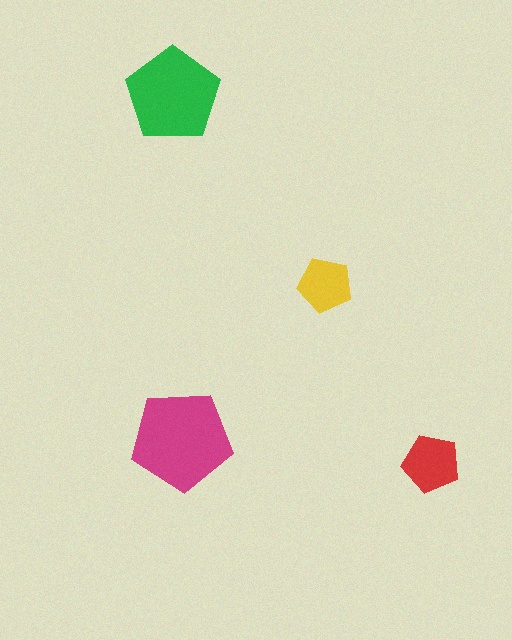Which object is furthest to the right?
The red pentagon is rightmost.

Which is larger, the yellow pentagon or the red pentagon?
The red one.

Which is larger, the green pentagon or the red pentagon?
The green one.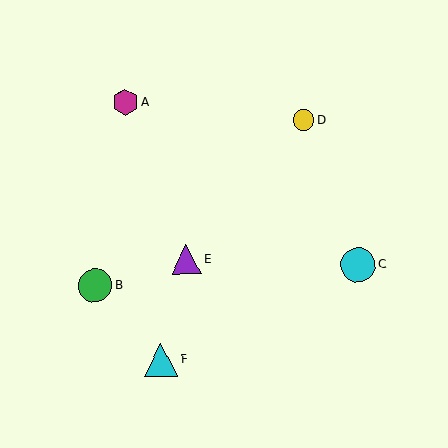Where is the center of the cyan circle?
The center of the cyan circle is at (358, 265).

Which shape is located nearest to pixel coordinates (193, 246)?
The purple triangle (labeled E) at (186, 259) is nearest to that location.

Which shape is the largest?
The cyan circle (labeled C) is the largest.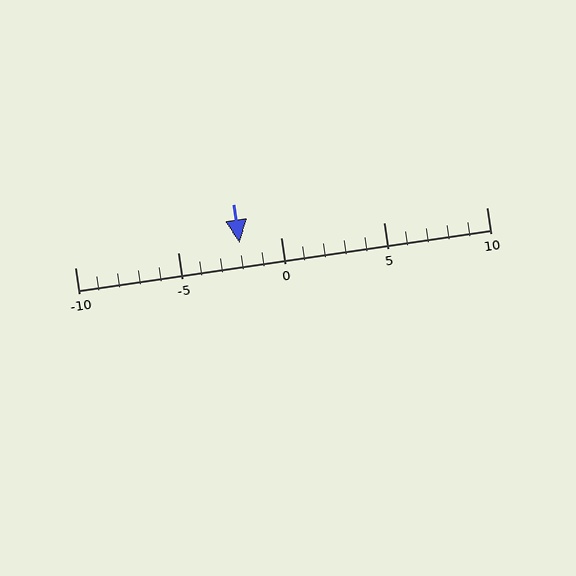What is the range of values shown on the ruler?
The ruler shows values from -10 to 10.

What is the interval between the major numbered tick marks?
The major tick marks are spaced 5 units apart.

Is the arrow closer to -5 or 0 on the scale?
The arrow is closer to 0.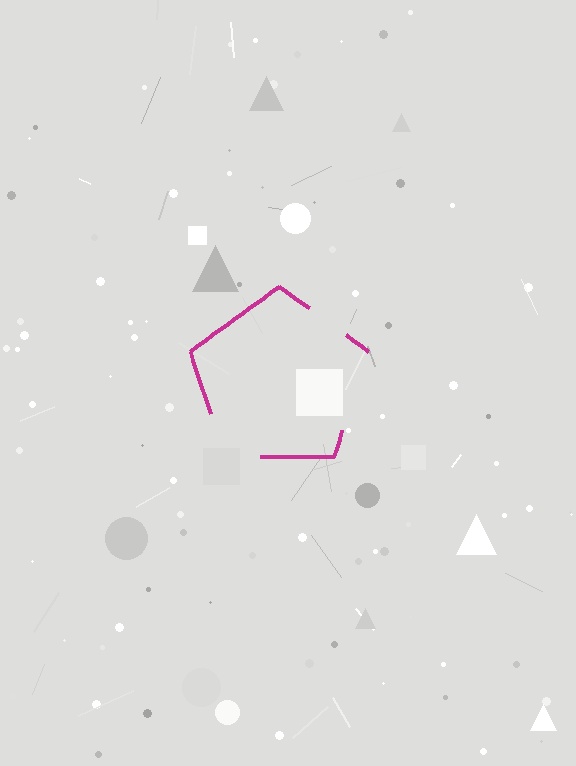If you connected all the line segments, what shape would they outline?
They would outline a pentagon.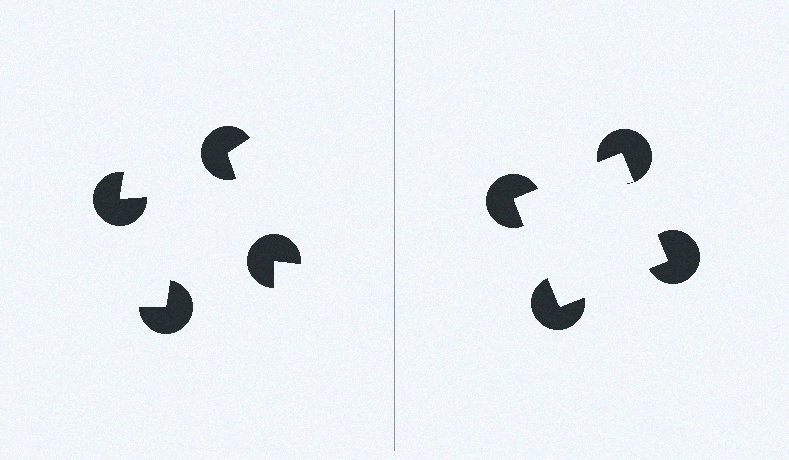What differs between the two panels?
The pac-man discs are positioned identically on both sides; only the wedge orientations differ. On the right they align to a square; on the left they are misaligned.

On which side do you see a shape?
An illusory square appears on the right side. On the left side the wedge cuts are rotated, so no coherent shape forms.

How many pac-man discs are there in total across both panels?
8 — 4 on each side.